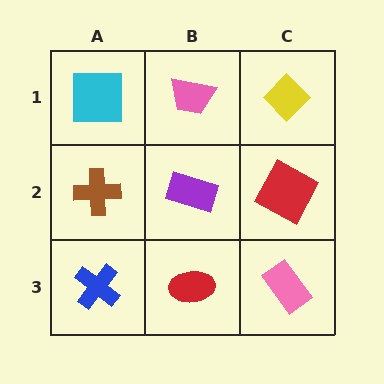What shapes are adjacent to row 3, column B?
A purple rectangle (row 2, column B), a blue cross (row 3, column A), a pink rectangle (row 3, column C).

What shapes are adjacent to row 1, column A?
A brown cross (row 2, column A), a pink trapezoid (row 1, column B).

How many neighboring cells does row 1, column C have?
2.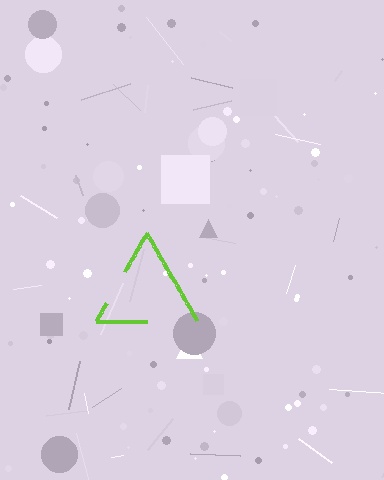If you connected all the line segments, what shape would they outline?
They would outline a triangle.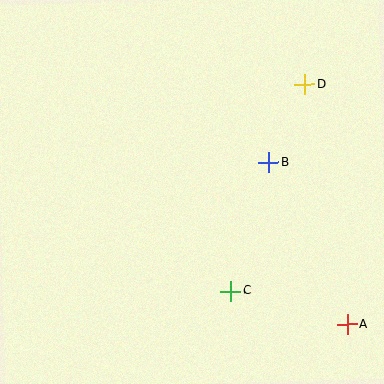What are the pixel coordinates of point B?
Point B is at (269, 162).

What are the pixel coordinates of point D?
Point D is at (305, 84).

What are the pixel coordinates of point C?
Point C is at (231, 291).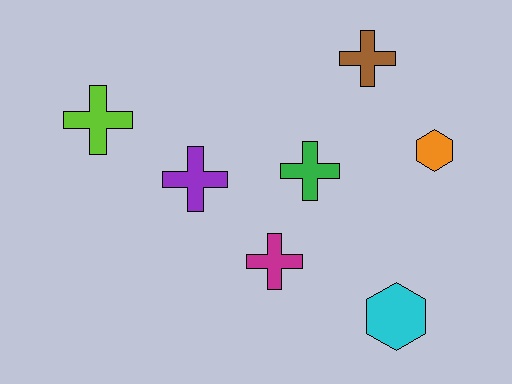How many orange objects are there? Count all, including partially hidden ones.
There is 1 orange object.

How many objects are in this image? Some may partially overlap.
There are 7 objects.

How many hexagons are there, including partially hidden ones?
There are 2 hexagons.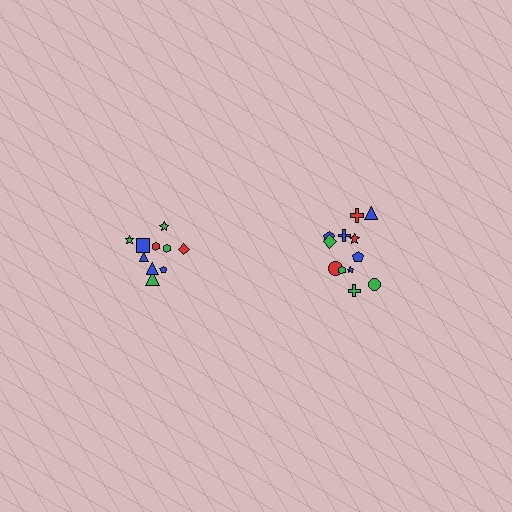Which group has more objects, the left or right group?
The right group.